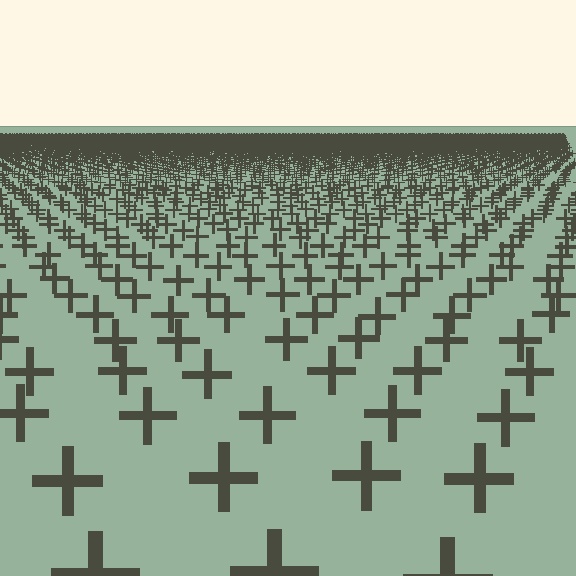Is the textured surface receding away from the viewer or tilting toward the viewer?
The surface is receding away from the viewer. Texture elements get smaller and denser toward the top.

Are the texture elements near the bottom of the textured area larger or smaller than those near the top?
Larger. Near the bottom, elements are closer to the viewer and appear at a bigger on-screen size.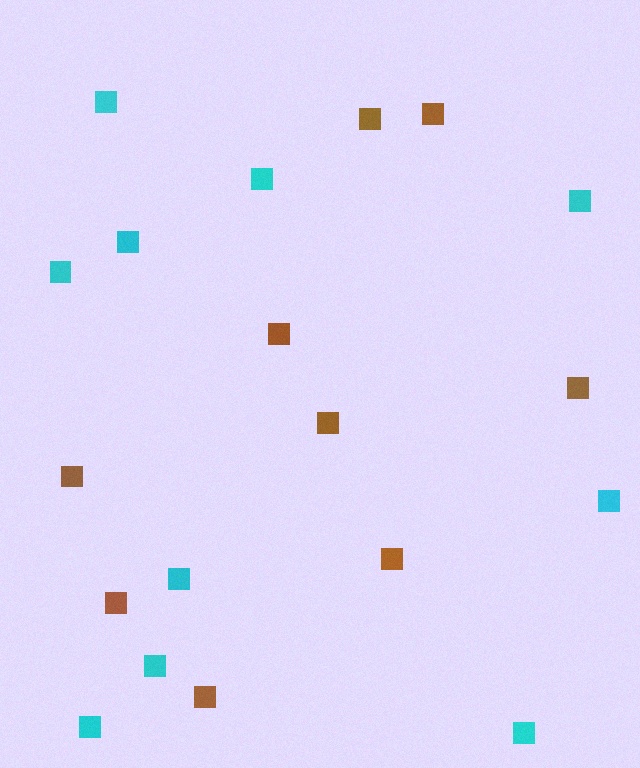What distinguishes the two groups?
There are 2 groups: one group of cyan squares (10) and one group of brown squares (9).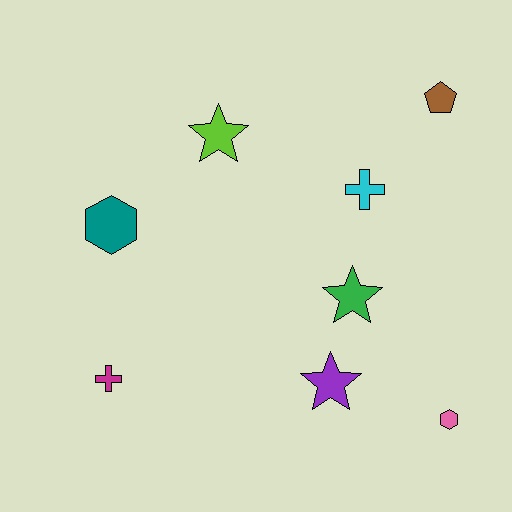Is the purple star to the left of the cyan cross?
Yes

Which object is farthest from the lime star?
The pink hexagon is farthest from the lime star.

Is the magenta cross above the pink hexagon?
Yes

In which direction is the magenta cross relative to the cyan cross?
The magenta cross is to the left of the cyan cross.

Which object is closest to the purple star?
The green star is closest to the purple star.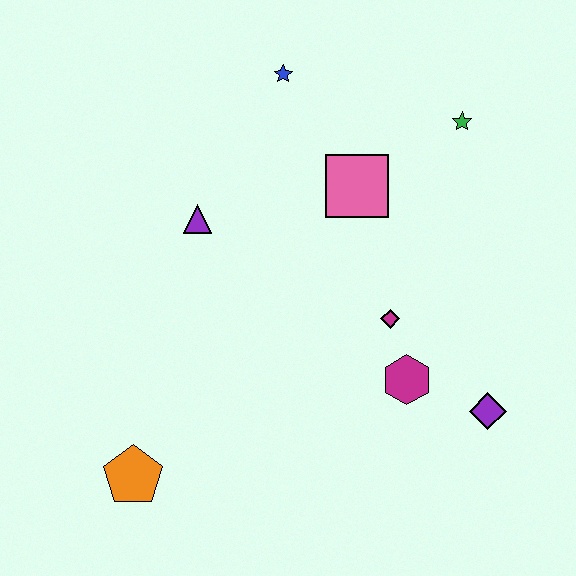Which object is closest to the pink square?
The green star is closest to the pink square.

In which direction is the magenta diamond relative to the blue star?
The magenta diamond is below the blue star.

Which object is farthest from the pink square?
The orange pentagon is farthest from the pink square.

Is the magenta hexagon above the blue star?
No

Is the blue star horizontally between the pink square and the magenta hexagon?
No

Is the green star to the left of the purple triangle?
No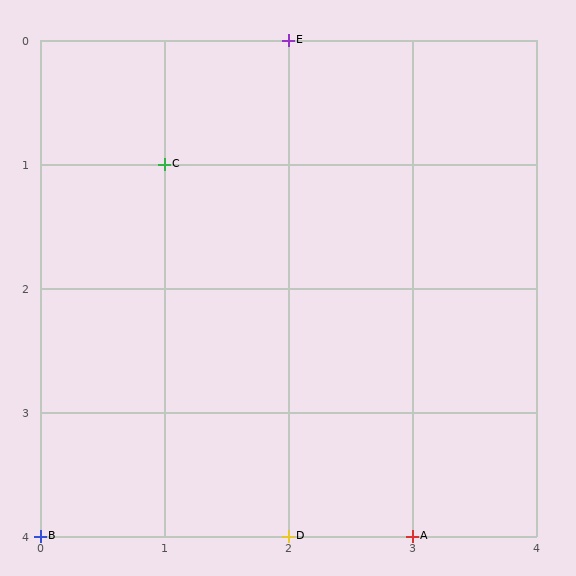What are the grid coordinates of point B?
Point B is at grid coordinates (0, 4).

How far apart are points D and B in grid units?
Points D and B are 2 columns apart.